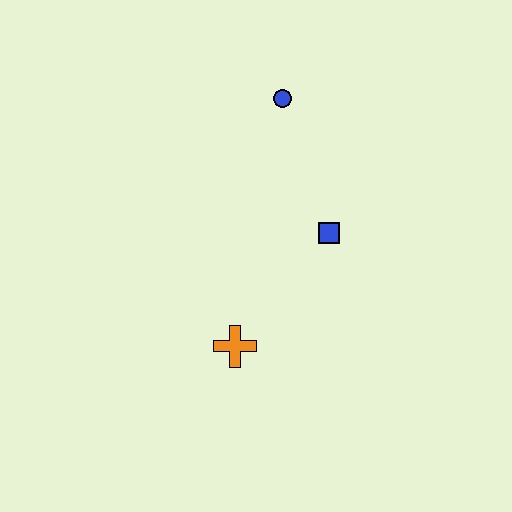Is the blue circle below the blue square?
No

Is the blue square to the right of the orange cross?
Yes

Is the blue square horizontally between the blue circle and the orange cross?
No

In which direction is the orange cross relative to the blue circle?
The orange cross is below the blue circle.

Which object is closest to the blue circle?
The blue square is closest to the blue circle.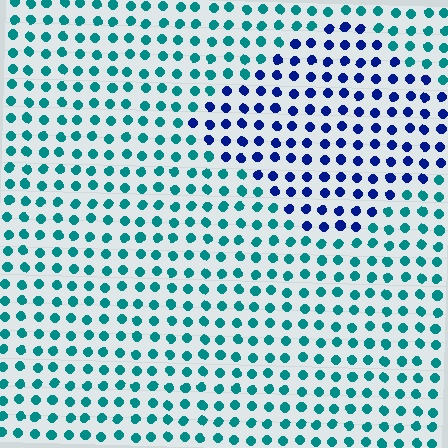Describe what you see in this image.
The image is filled with small teal elements in a uniform arrangement. A diamond-shaped region is visible where the elements are tinted to a slightly different hue, forming a subtle color boundary.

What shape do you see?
I see a diamond.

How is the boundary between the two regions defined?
The boundary is defined purely by a slight shift in hue (about 53 degrees). Spacing, size, and orientation are identical on both sides.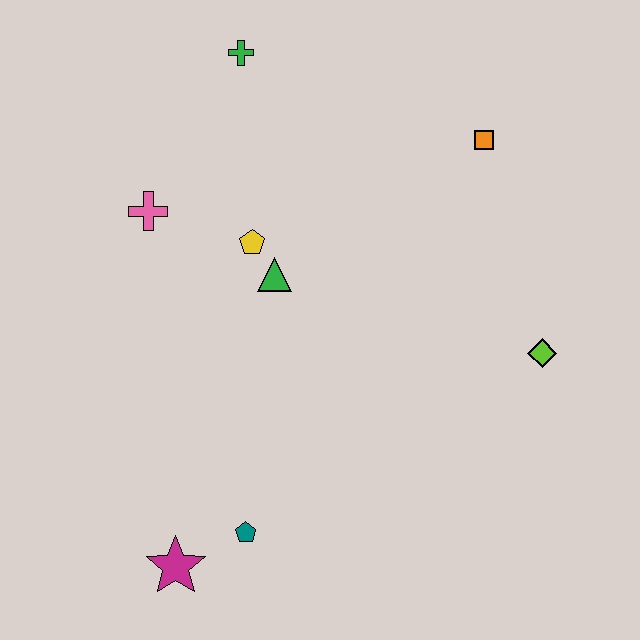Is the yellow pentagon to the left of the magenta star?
No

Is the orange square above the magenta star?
Yes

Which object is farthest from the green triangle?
The magenta star is farthest from the green triangle.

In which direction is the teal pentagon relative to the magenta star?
The teal pentagon is to the right of the magenta star.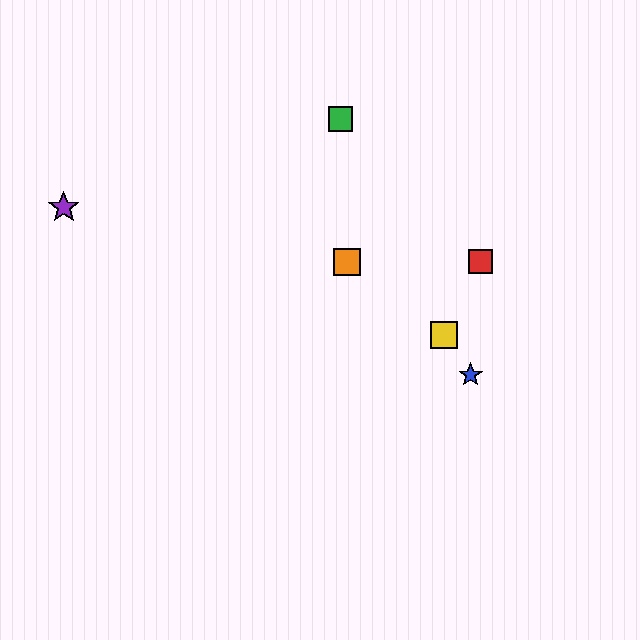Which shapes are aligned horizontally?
The red square, the orange square are aligned horizontally.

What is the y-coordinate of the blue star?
The blue star is at y≈375.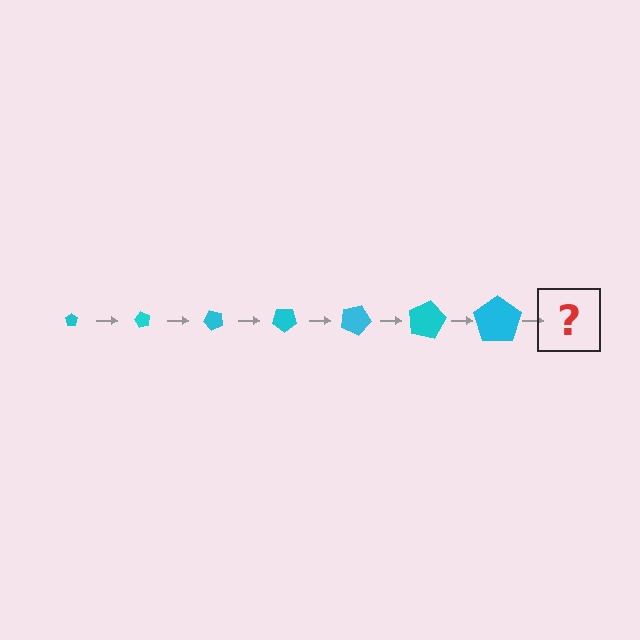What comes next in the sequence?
The next element should be a pentagon, larger than the previous one and rotated 420 degrees from the start.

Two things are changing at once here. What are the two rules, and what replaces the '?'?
The two rules are that the pentagon grows larger each step and it rotates 60 degrees each step. The '?' should be a pentagon, larger than the previous one and rotated 420 degrees from the start.